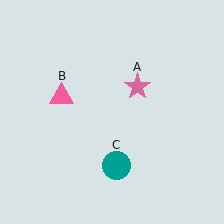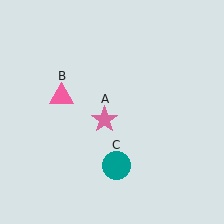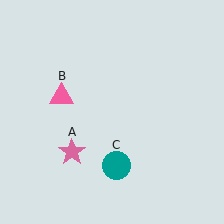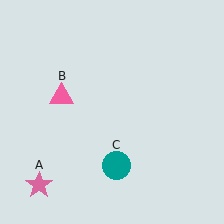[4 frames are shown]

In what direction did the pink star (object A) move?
The pink star (object A) moved down and to the left.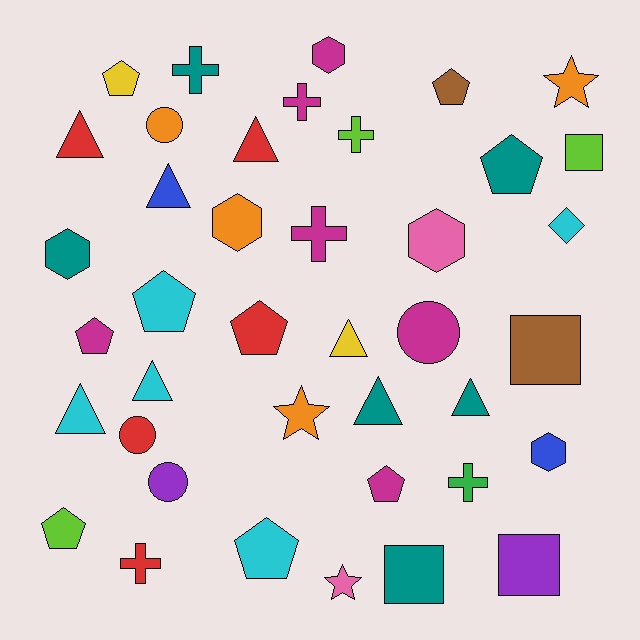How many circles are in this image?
There are 4 circles.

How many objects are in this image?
There are 40 objects.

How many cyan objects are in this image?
There are 5 cyan objects.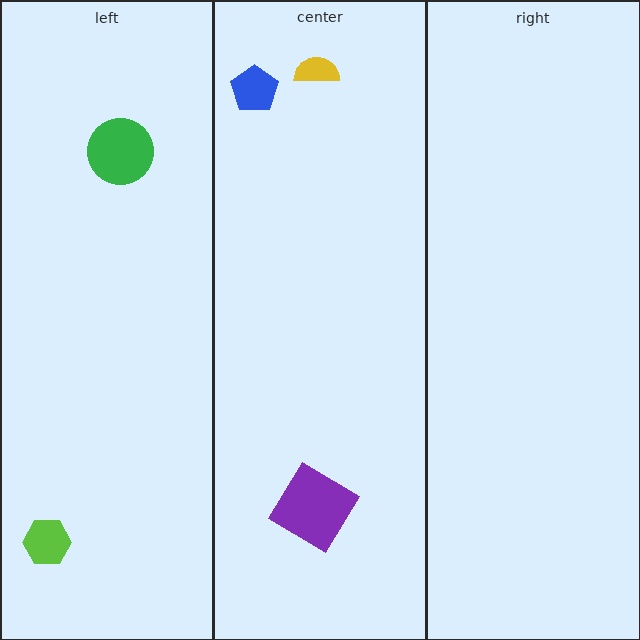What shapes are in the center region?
The purple diamond, the blue pentagon, the yellow semicircle.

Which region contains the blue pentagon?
The center region.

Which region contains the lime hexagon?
The left region.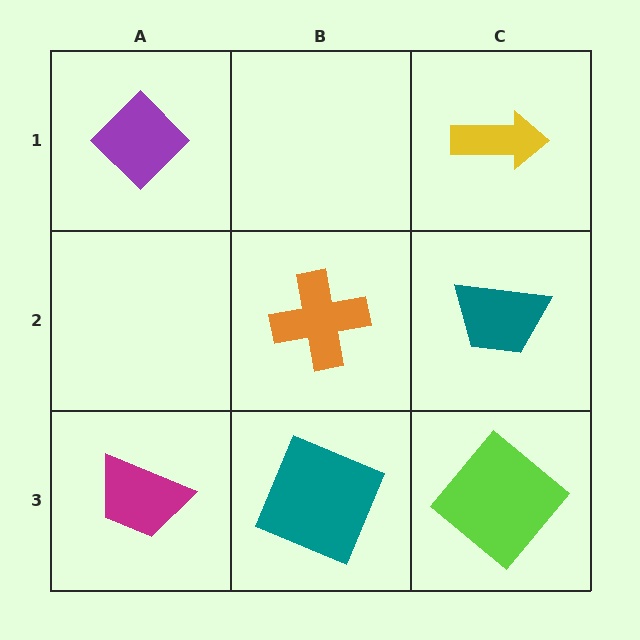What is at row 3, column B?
A teal square.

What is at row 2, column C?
A teal trapezoid.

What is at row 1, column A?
A purple diamond.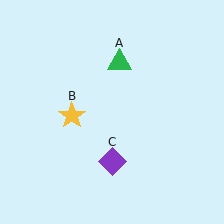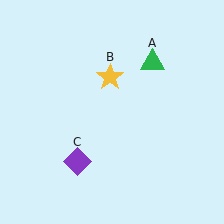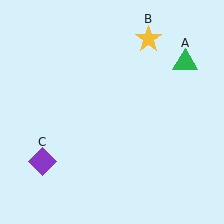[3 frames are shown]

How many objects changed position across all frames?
3 objects changed position: green triangle (object A), yellow star (object B), purple diamond (object C).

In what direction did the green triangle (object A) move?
The green triangle (object A) moved right.